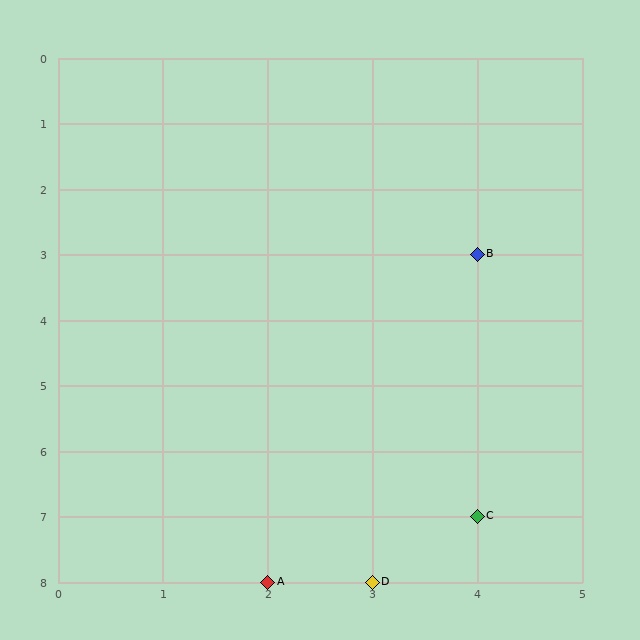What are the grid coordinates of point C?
Point C is at grid coordinates (4, 7).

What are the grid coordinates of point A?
Point A is at grid coordinates (2, 8).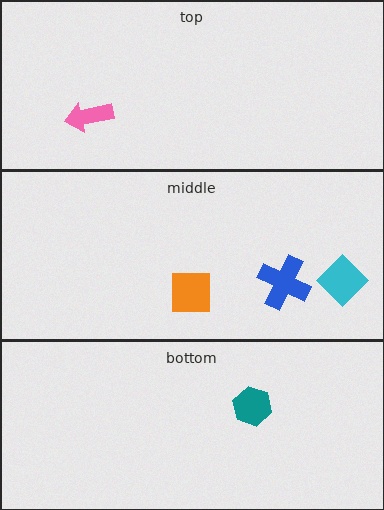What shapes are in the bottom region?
The teal hexagon.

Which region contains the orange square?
The middle region.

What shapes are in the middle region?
The orange square, the blue cross, the cyan diamond.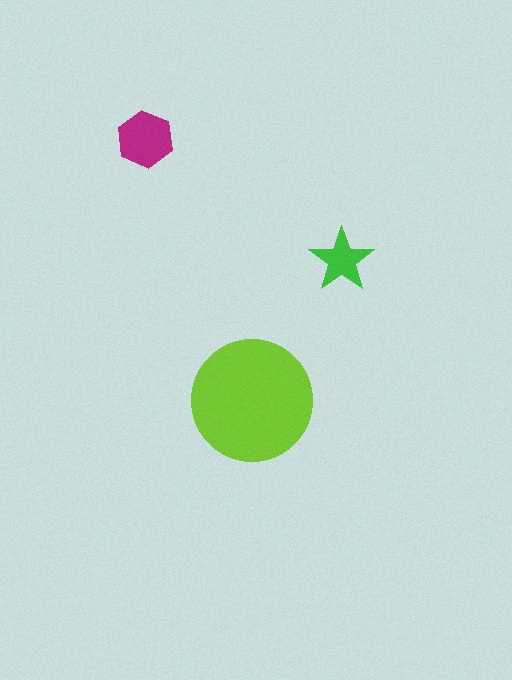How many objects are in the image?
There are 3 objects in the image.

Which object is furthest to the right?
The green star is rightmost.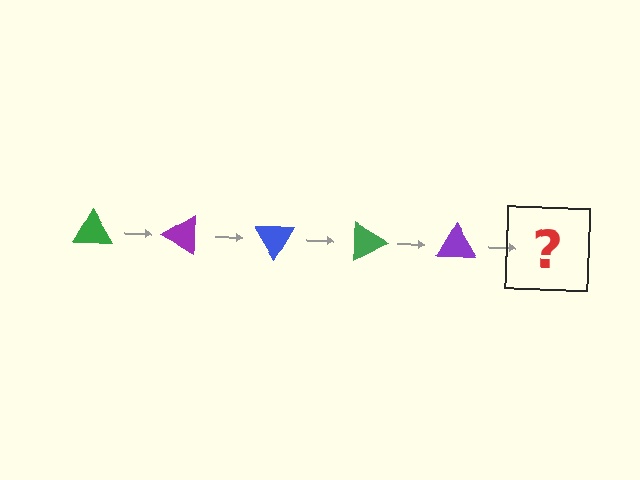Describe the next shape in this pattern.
It should be a blue triangle, rotated 150 degrees from the start.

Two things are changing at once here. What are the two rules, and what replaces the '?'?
The two rules are that it rotates 30 degrees each step and the color cycles through green, purple, and blue. The '?' should be a blue triangle, rotated 150 degrees from the start.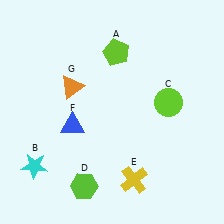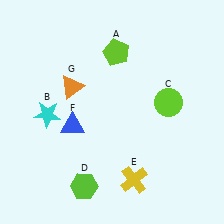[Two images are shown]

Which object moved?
The cyan star (B) moved up.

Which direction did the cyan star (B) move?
The cyan star (B) moved up.